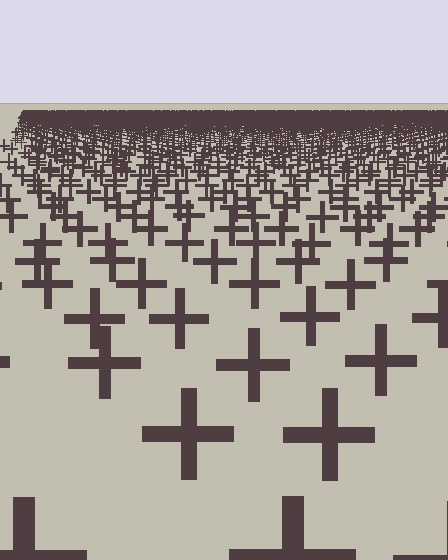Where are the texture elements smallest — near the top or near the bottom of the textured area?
Near the top.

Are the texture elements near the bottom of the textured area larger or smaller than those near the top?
Larger. Near the bottom, elements are closer to the viewer and appear at a bigger on-screen size.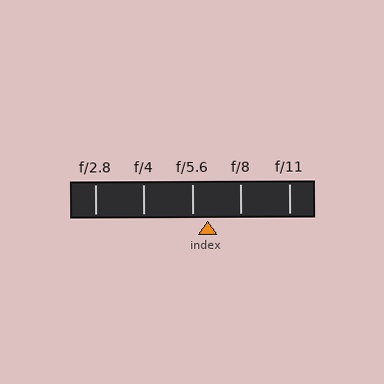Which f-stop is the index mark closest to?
The index mark is closest to f/5.6.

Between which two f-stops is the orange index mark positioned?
The index mark is between f/5.6 and f/8.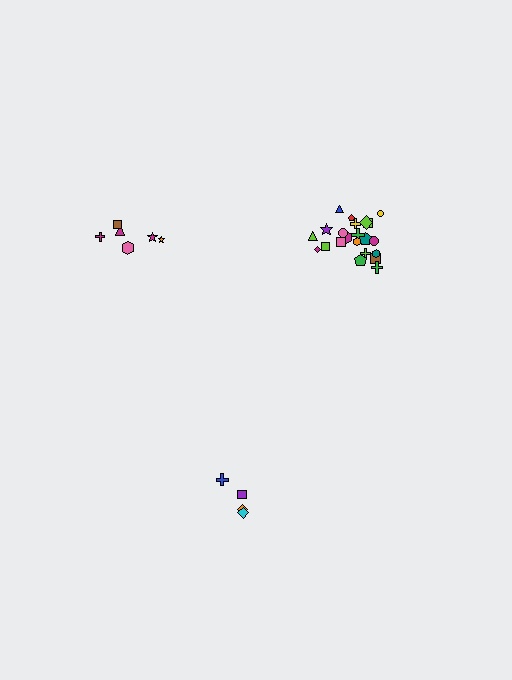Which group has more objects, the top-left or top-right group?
The top-right group.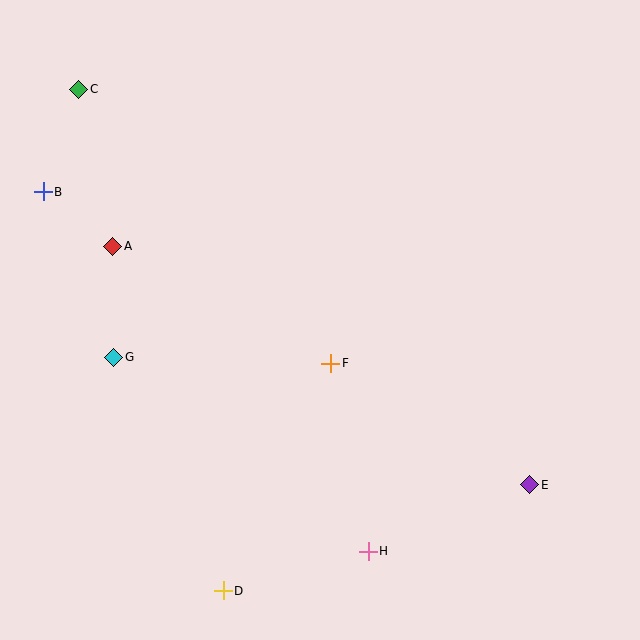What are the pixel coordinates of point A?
Point A is at (112, 246).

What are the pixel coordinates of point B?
Point B is at (43, 192).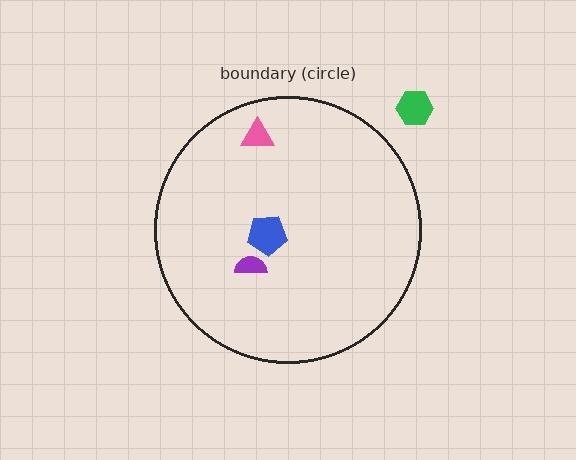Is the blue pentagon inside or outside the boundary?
Inside.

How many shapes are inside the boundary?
3 inside, 1 outside.